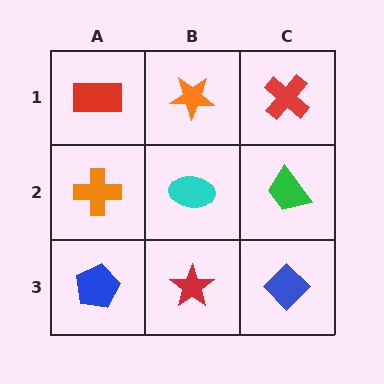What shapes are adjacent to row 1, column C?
A green trapezoid (row 2, column C), an orange star (row 1, column B).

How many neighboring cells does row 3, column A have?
2.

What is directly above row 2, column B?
An orange star.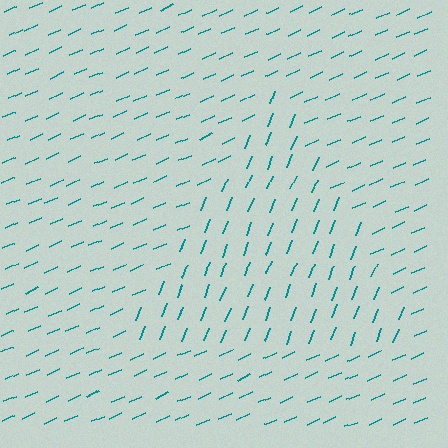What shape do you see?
I see a triangle.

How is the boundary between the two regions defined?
The boundary is defined purely by a change in line orientation (approximately 45 degrees difference). All lines are the same color and thickness.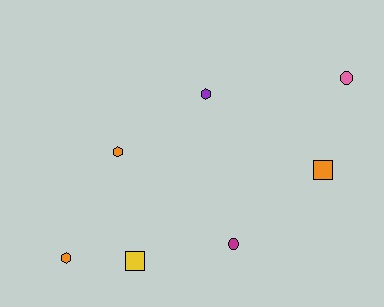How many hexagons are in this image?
There are 3 hexagons.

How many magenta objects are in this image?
There is 1 magenta object.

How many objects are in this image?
There are 7 objects.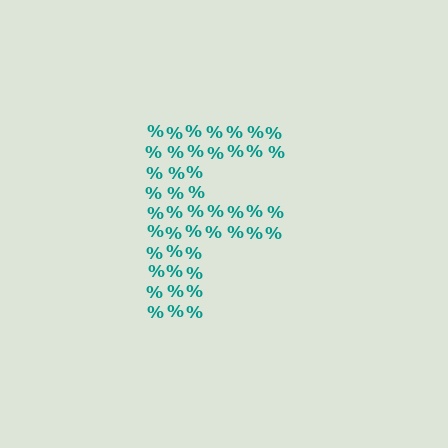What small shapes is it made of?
It is made of small percent signs.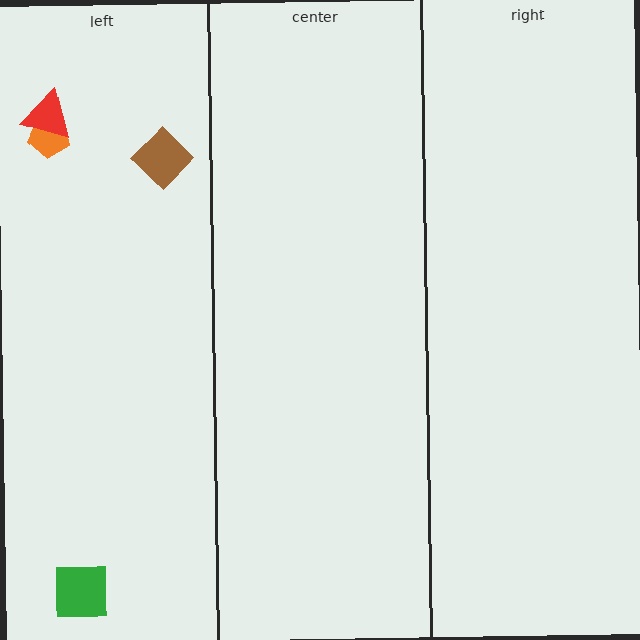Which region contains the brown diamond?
The left region.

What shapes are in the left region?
The orange pentagon, the brown diamond, the red triangle, the green square.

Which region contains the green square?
The left region.